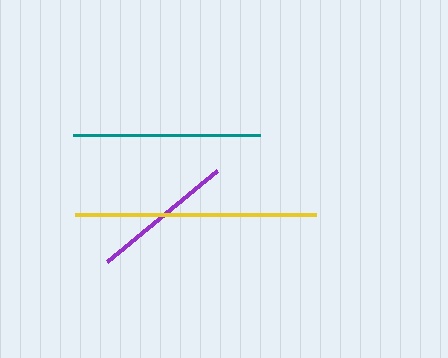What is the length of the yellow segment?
The yellow segment is approximately 241 pixels long.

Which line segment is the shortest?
The purple line is the shortest at approximately 142 pixels.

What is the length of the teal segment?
The teal segment is approximately 187 pixels long.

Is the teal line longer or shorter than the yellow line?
The yellow line is longer than the teal line.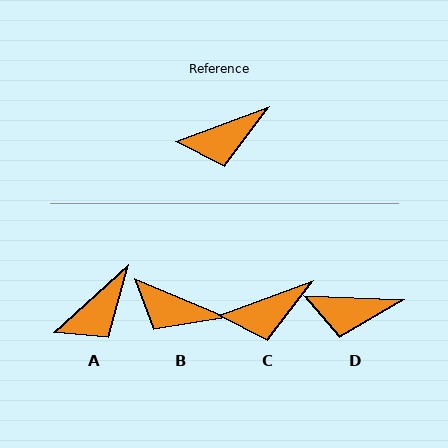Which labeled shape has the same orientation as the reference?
C.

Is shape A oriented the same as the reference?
No, it is off by about 22 degrees.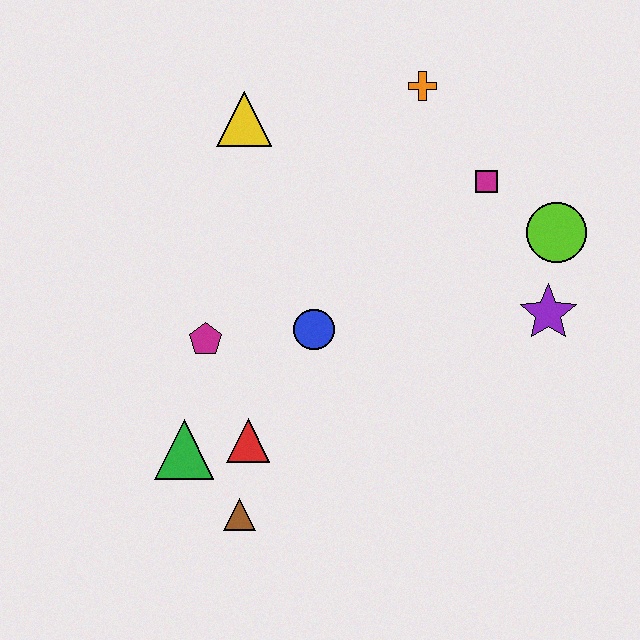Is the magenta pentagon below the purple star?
Yes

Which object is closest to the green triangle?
The red triangle is closest to the green triangle.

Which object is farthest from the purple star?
The green triangle is farthest from the purple star.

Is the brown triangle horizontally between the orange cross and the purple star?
No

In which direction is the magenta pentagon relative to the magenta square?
The magenta pentagon is to the left of the magenta square.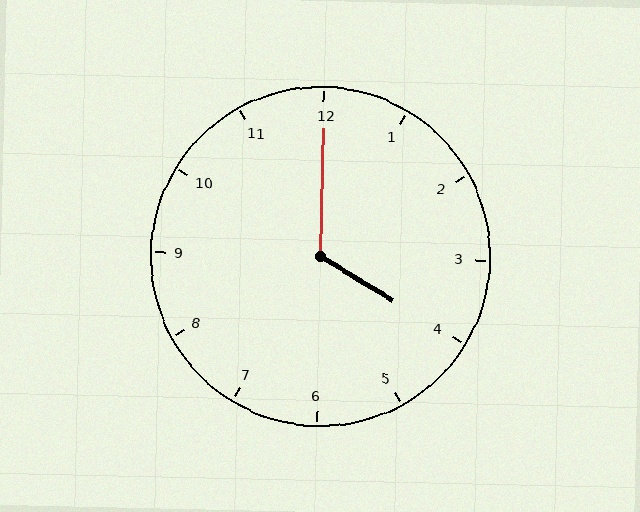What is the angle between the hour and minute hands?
Approximately 120 degrees.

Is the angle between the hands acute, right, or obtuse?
It is obtuse.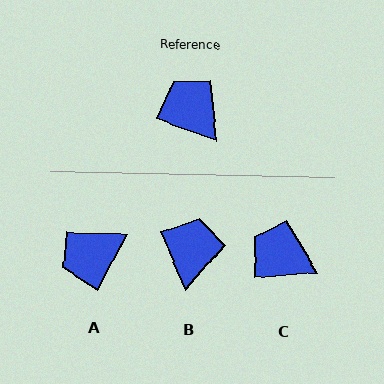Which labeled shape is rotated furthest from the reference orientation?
A, about 82 degrees away.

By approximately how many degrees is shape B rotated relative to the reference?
Approximately 47 degrees clockwise.